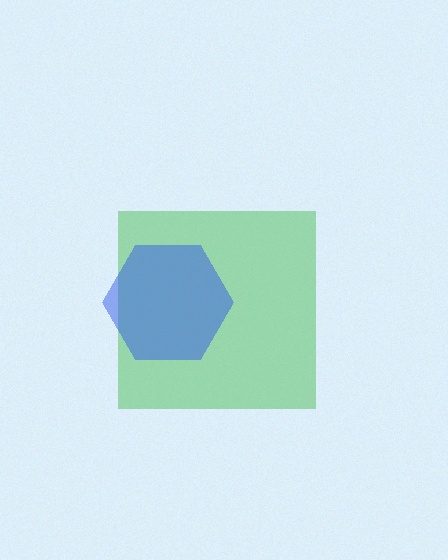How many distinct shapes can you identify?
There are 2 distinct shapes: a green square, a blue hexagon.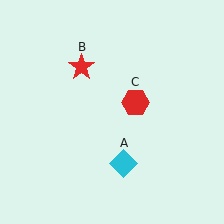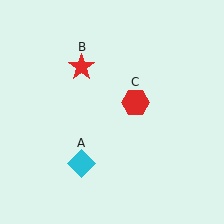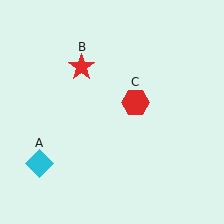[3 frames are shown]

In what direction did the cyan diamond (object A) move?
The cyan diamond (object A) moved left.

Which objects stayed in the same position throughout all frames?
Red star (object B) and red hexagon (object C) remained stationary.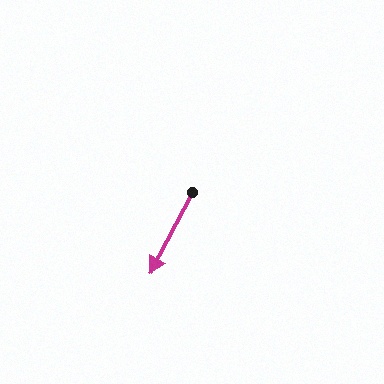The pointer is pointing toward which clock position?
Roughly 7 o'clock.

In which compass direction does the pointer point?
Southwest.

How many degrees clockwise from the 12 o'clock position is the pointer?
Approximately 207 degrees.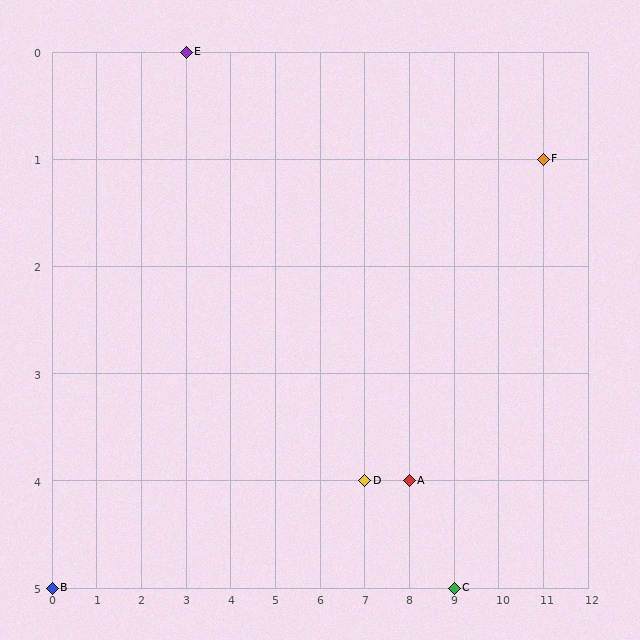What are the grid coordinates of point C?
Point C is at grid coordinates (9, 5).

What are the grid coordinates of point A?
Point A is at grid coordinates (8, 4).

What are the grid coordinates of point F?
Point F is at grid coordinates (11, 1).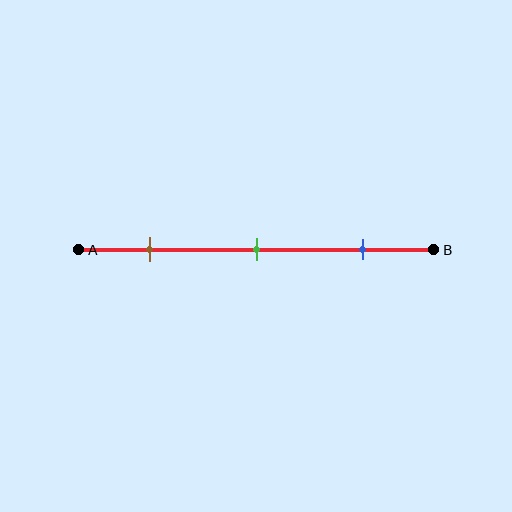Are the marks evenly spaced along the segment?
Yes, the marks are approximately evenly spaced.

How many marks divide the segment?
There are 3 marks dividing the segment.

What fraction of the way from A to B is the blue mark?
The blue mark is approximately 80% (0.8) of the way from A to B.